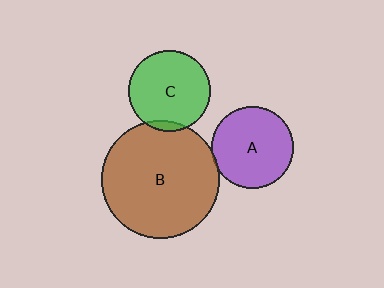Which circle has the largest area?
Circle B (brown).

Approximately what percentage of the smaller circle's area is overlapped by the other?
Approximately 5%.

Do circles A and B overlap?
Yes.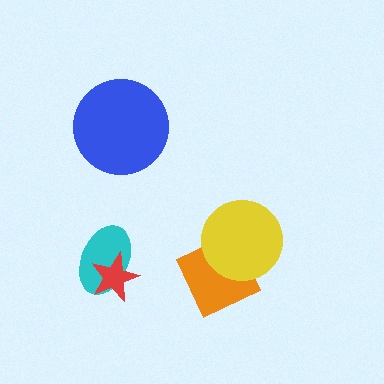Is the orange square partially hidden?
Yes, it is partially covered by another shape.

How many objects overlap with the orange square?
1 object overlaps with the orange square.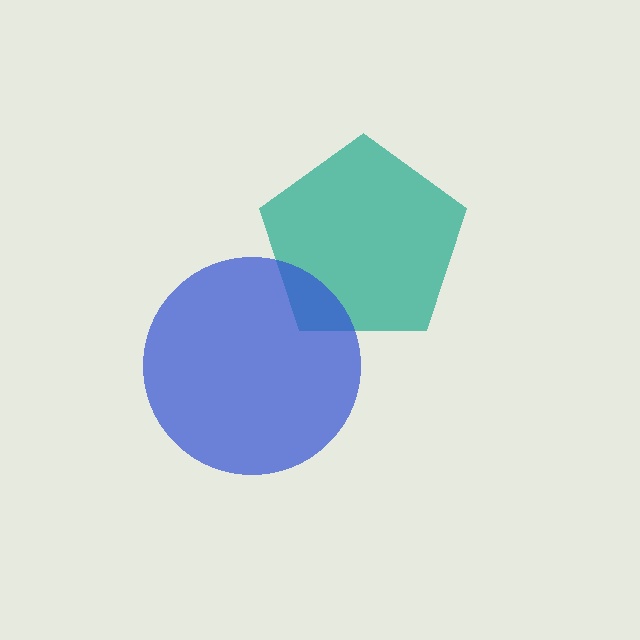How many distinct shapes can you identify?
There are 2 distinct shapes: a teal pentagon, a blue circle.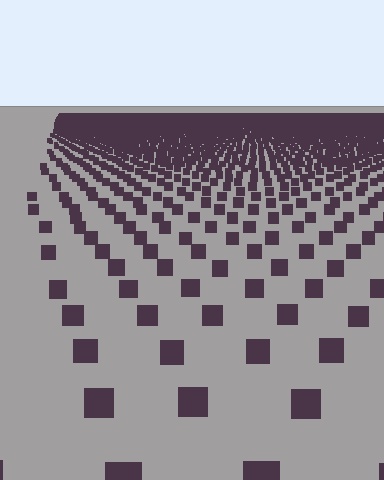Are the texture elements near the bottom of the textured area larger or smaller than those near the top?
Larger. Near the bottom, elements are closer to the viewer and appear at a bigger on-screen size.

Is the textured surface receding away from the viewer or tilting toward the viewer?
The surface is receding away from the viewer. Texture elements get smaller and denser toward the top.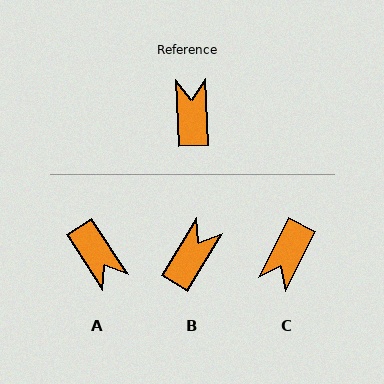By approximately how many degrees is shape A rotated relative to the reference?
Approximately 150 degrees clockwise.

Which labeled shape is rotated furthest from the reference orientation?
C, about 150 degrees away.